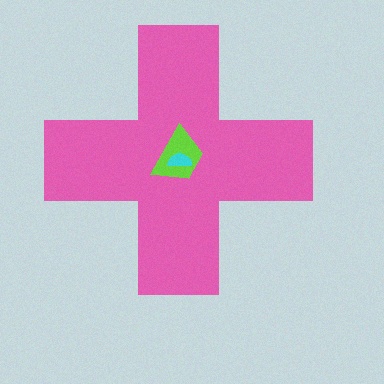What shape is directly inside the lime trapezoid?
The cyan semicircle.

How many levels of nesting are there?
3.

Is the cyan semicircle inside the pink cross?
Yes.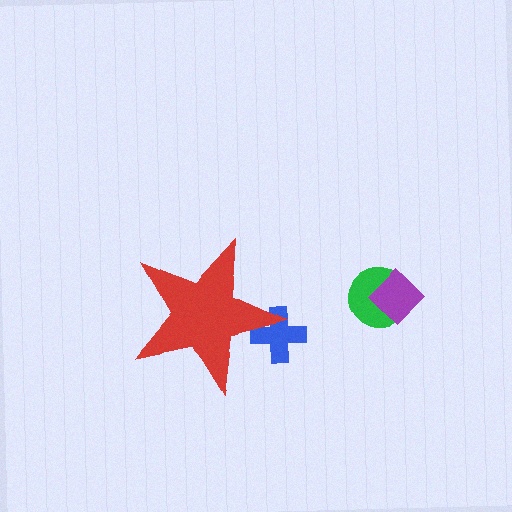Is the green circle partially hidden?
No, the green circle is fully visible.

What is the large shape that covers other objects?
A red star.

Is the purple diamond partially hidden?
No, the purple diamond is fully visible.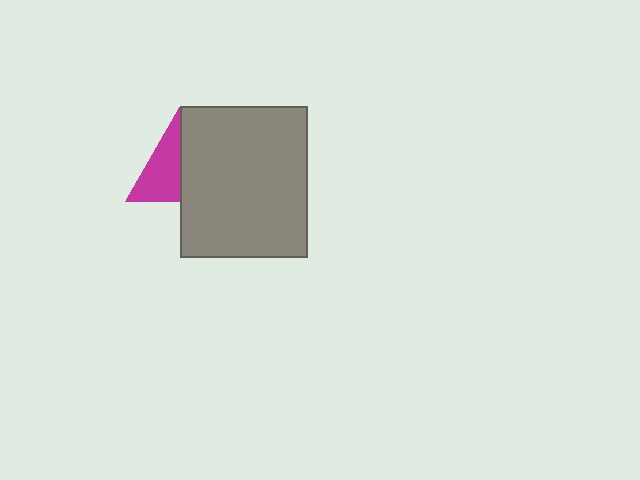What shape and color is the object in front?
The object in front is a gray rectangle.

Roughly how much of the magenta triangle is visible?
About half of it is visible (roughly 50%).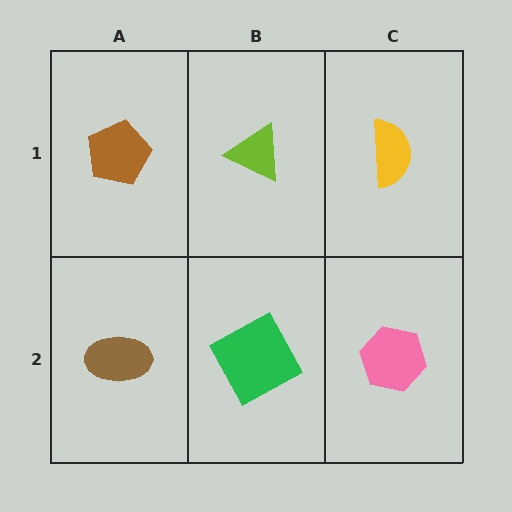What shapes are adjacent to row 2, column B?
A lime triangle (row 1, column B), a brown ellipse (row 2, column A), a pink hexagon (row 2, column C).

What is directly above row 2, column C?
A yellow semicircle.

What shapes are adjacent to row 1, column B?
A green square (row 2, column B), a brown pentagon (row 1, column A), a yellow semicircle (row 1, column C).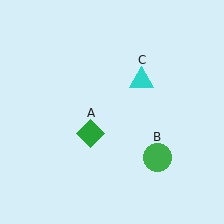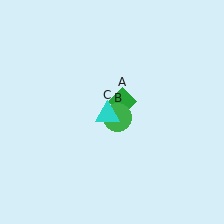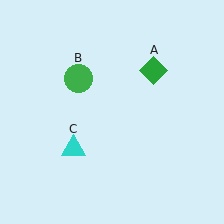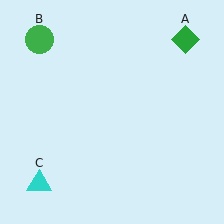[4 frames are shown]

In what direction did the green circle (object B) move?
The green circle (object B) moved up and to the left.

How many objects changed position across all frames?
3 objects changed position: green diamond (object A), green circle (object B), cyan triangle (object C).